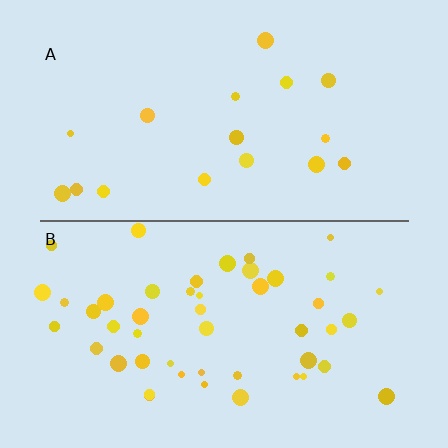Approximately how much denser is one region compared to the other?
Approximately 2.9× — region B over region A.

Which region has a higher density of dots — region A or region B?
B (the bottom).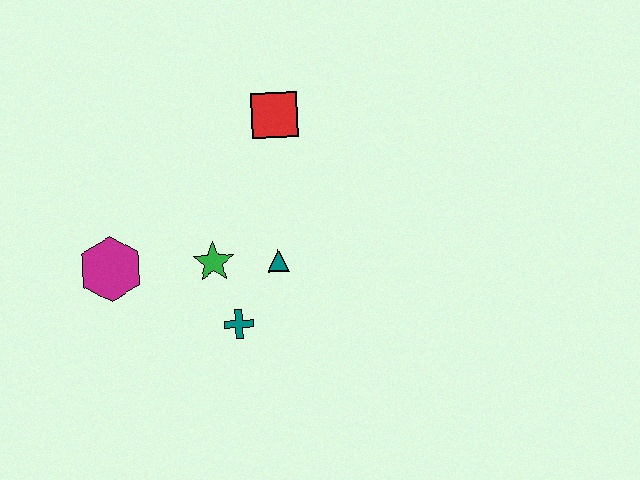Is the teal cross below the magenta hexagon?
Yes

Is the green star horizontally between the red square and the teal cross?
No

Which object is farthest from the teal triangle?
The magenta hexagon is farthest from the teal triangle.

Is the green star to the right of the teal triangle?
No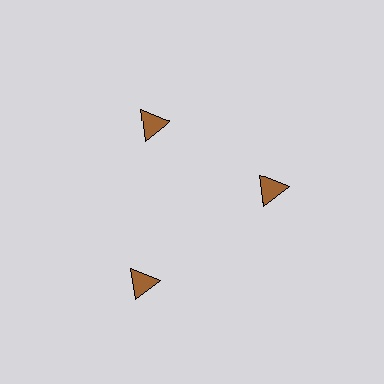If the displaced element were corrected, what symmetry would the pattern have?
It would have 3-fold rotational symmetry — the pattern would map onto itself every 120 degrees.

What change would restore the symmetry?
The symmetry would be restored by moving it inward, back onto the ring so that all 3 triangles sit at equal angles and equal distance from the center.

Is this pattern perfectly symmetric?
No. The 3 brown triangles are arranged in a ring, but one element near the 7 o'clock position is pushed outward from the center, breaking the 3-fold rotational symmetry.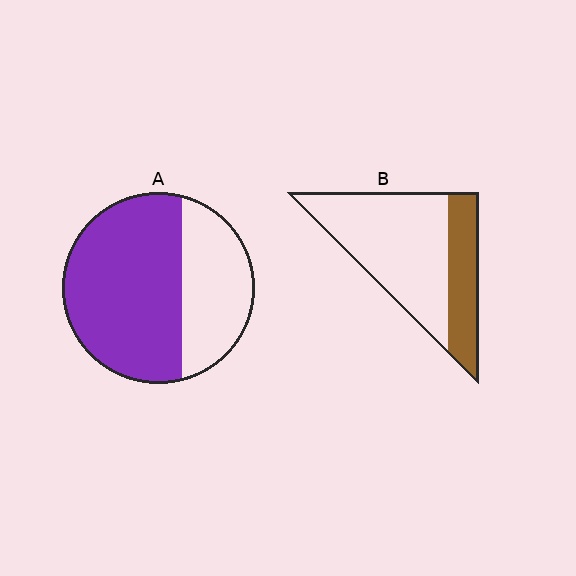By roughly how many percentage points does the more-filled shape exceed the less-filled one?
By roughly 35 percentage points (A over B).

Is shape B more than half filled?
No.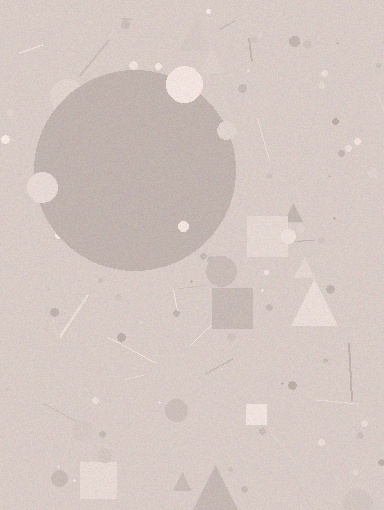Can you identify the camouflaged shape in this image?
The camouflaged shape is a circle.